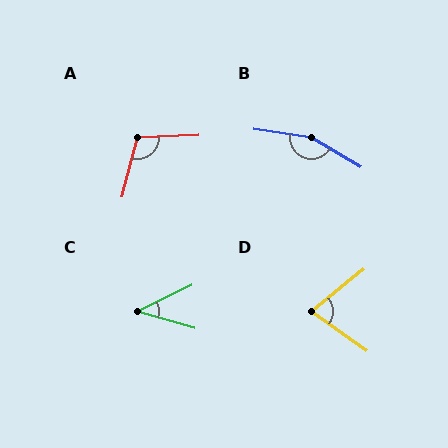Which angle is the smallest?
C, at approximately 42 degrees.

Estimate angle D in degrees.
Approximately 74 degrees.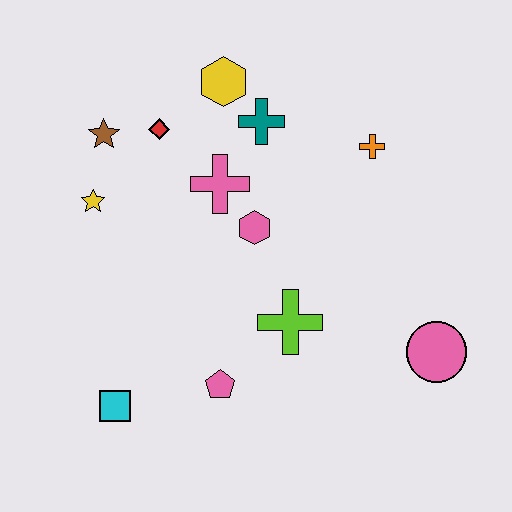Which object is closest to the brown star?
The red diamond is closest to the brown star.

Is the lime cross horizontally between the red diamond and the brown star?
No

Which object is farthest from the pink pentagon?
The yellow hexagon is farthest from the pink pentagon.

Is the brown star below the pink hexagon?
No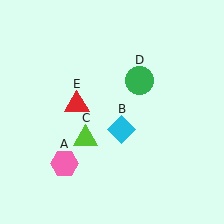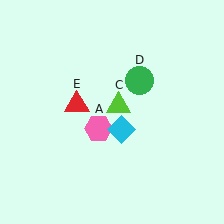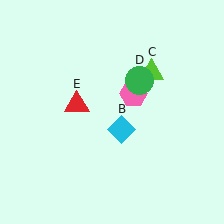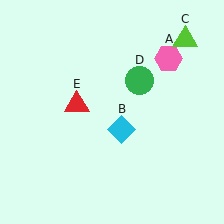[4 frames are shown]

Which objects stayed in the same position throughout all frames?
Cyan diamond (object B) and green circle (object D) and red triangle (object E) remained stationary.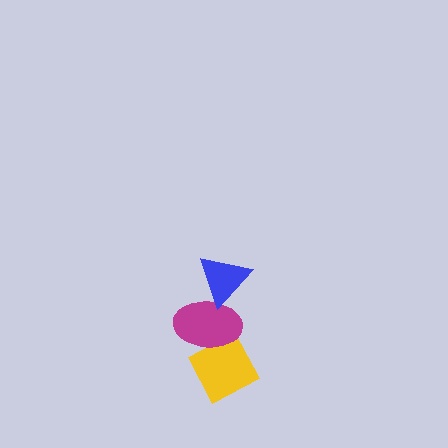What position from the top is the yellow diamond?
The yellow diamond is 3rd from the top.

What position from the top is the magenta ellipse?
The magenta ellipse is 2nd from the top.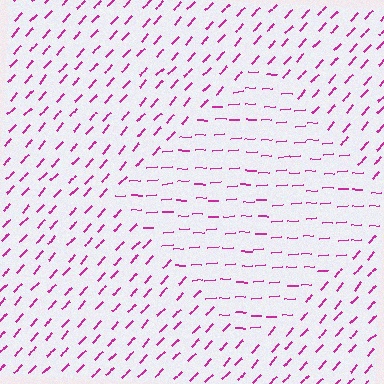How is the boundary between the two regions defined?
The boundary is defined purely by a change in line orientation (approximately 45 degrees difference). All lines are the same color and thickness.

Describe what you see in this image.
The image is filled with small magenta line segments. A diamond region in the image has lines oriented differently from the surrounding lines, creating a visible texture boundary.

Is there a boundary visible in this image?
Yes, there is a texture boundary formed by a change in line orientation.